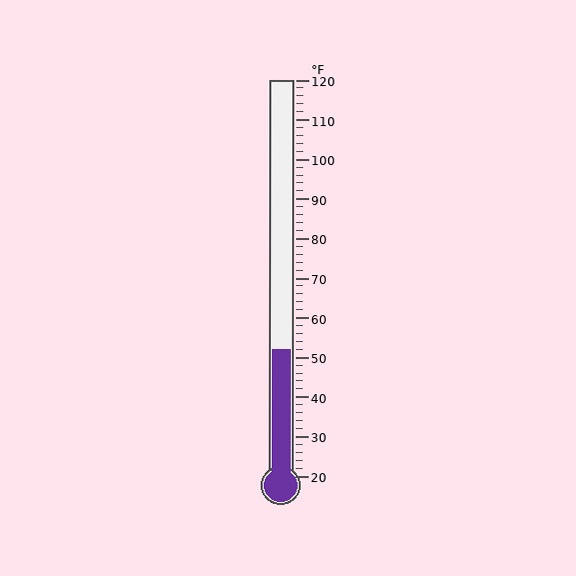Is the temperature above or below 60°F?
The temperature is below 60°F.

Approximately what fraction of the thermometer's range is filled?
The thermometer is filled to approximately 30% of its range.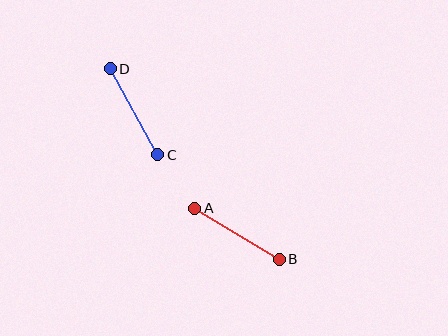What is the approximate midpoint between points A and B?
The midpoint is at approximately (237, 234) pixels.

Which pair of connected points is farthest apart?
Points A and B are farthest apart.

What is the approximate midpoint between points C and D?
The midpoint is at approximately (134, 112) pixels.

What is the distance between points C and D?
The distance is approximately 98 pixels.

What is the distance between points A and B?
The distance is approximately 99 pixels.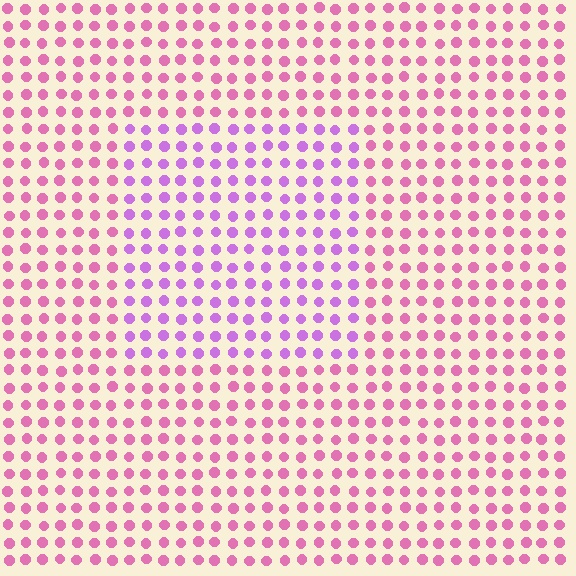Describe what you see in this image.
The image is filled with small pink elements in a uniform arrangement. A rectangle-shaped region is visible where the elements are tinted to a slightly different hue, forming a subtle color boundary.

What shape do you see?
I see a rectangle.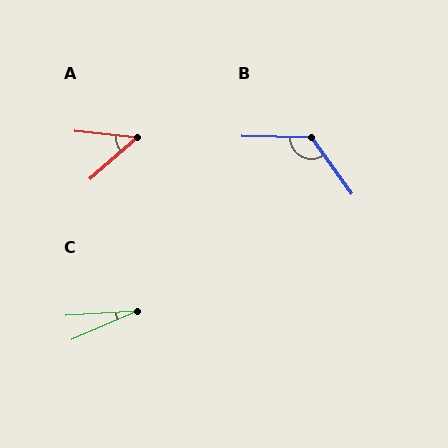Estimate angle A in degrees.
Approximately 46 degrees.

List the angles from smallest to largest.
C (20°), A (46°), B (127°).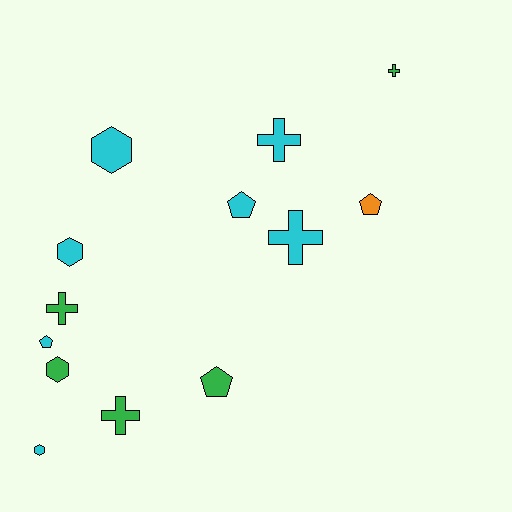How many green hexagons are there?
There is 1 green hexagon.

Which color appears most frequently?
Cyan, with 7 objects.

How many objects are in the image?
There are 13 objects.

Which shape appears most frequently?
Cross, with 5 objects.